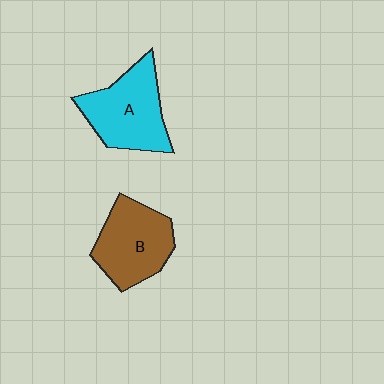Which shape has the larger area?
Shape A (cyan).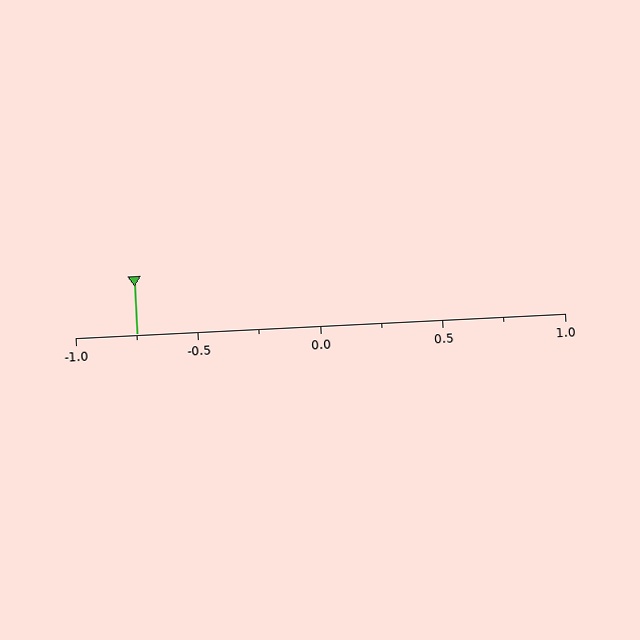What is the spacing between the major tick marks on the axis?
The major ticks are spaced 0.5 apart.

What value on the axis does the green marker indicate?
The marker indicates approximately -0.75.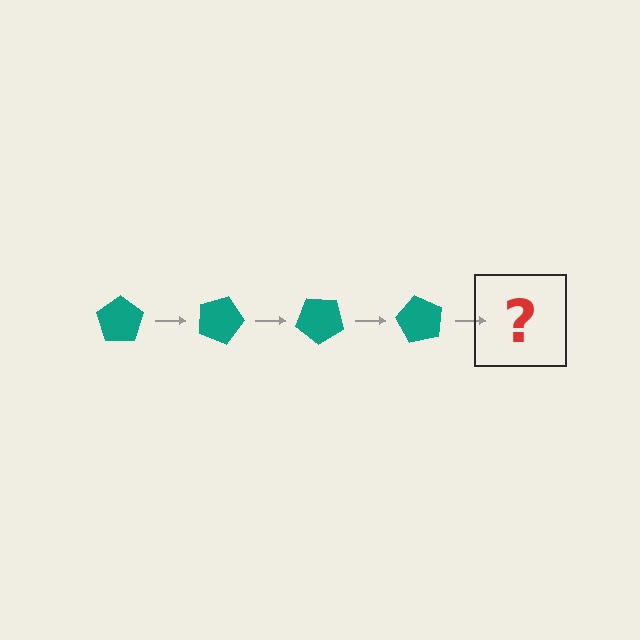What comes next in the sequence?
The next element should be a teal pentagon rotated 80 degrees.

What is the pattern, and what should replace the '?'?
The pattern is that the pentagon rotates 20 degrees each step. The '?' should be a teal pentagon rotated 80 degrees.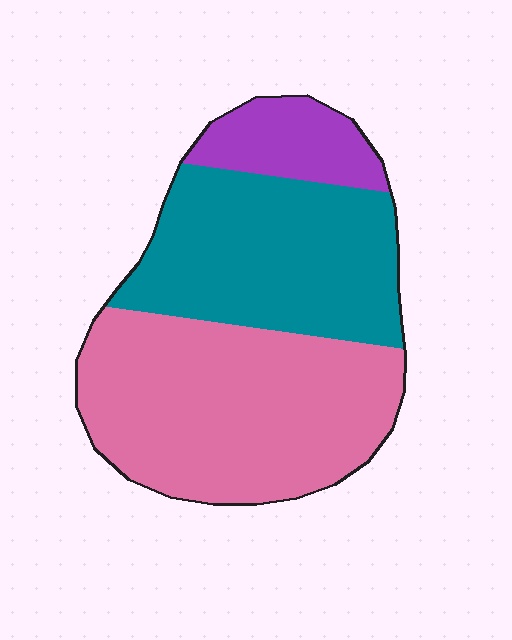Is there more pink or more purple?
Pink.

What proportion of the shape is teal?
Teal takes up about three eighths (3/8) of the shape.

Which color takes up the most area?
Pink, at roughly 50%.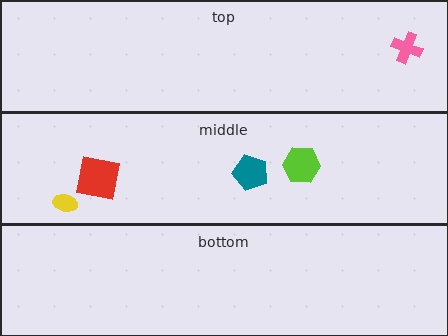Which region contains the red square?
The middle region.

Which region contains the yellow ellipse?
The middle region.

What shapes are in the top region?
The pink cross.